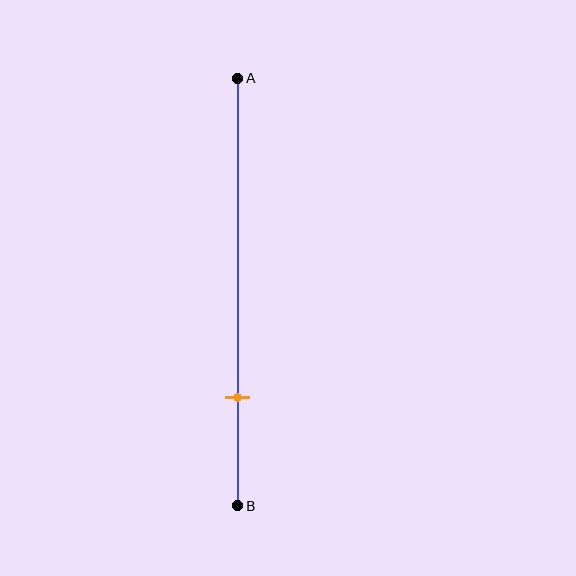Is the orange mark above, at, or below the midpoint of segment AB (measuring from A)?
The orange mark is below the midpoint of segment AB.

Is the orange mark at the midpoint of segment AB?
No, the mark is at about 75% from A, not at the 50% midpoint.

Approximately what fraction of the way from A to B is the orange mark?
The orange mark is approximately 75% of the way from A to B.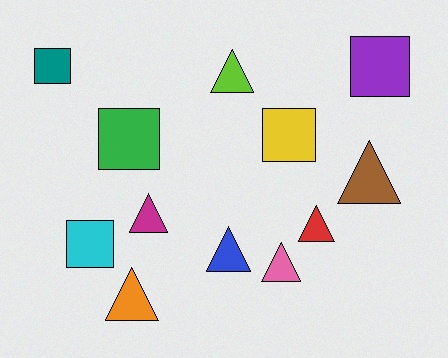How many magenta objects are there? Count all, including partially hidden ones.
There is 1 magenta object.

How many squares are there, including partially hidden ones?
There are 5 squares.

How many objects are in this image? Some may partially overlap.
There are 12 objects.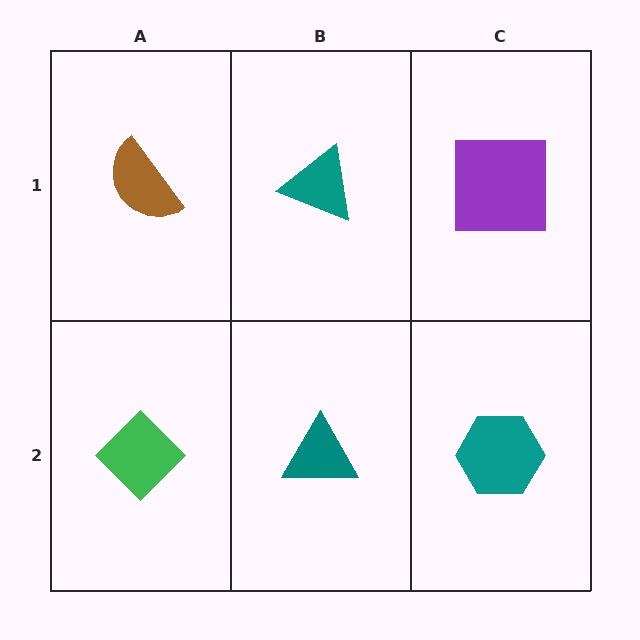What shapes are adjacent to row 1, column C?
A teal hexagon (row 2, column C), a teal triangle (row 1, column B).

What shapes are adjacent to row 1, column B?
A teal triangle (row 2, column B), a brown semicircle (row 1, column A), a purple square (row 1, column C).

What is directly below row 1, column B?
A teal triangle.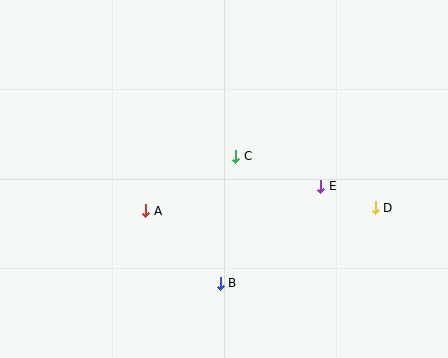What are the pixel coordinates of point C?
Point C is at (236, 156).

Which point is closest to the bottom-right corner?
Point D is closest to the bottom-right corner.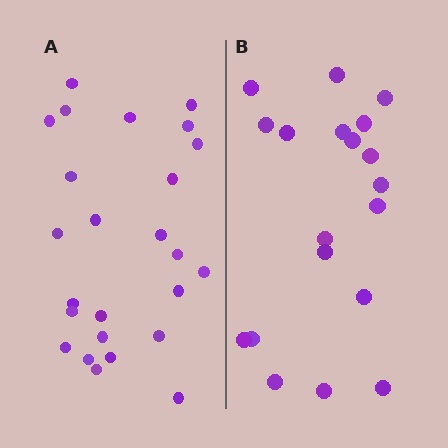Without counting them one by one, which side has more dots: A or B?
Region A (the left region) has more dots.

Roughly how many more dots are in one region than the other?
Region A has about 6 more dots than region B.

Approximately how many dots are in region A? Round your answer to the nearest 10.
About 20 dots. (The exact count is 25, which rounds to 20.)